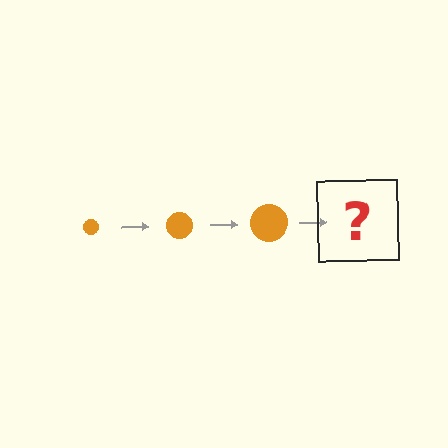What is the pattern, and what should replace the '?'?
The pattern is that the circle gets progressively larger each step. The '?' should be an orange circle, larger than the previous one.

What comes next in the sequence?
The next element should be an orange circle, larger than the previous one.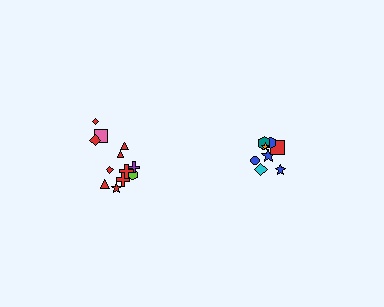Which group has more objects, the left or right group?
The left group.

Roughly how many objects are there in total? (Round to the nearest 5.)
Roughly 20 objects in total.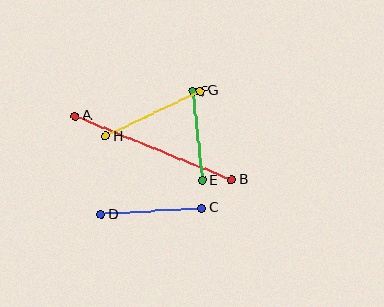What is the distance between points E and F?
The distance is approximately 89 pixels.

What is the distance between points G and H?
The distance is approximately 105 pixels.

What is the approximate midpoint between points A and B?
The midpoint is at approximately (153, 148) pixels.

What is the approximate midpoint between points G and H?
The midpoint is at approximately (153, 114) pixels.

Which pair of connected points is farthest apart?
Points A and B are farthest apart.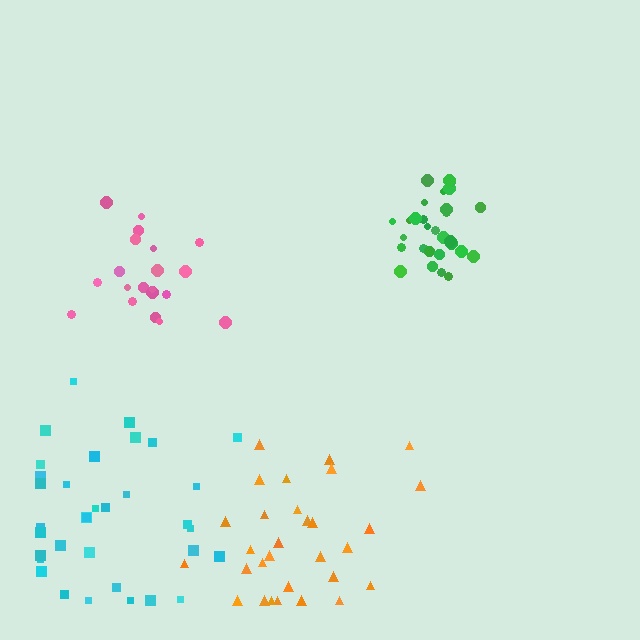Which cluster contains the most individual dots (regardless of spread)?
Cyan (34).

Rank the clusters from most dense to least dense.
green, pink, orange, cyan.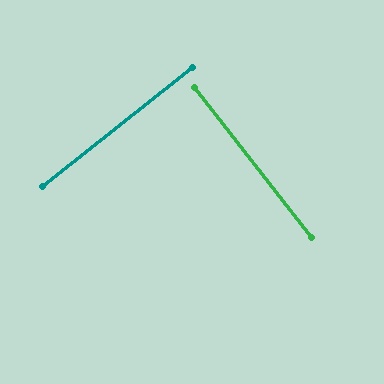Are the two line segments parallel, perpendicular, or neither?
Perpendicular — they meet at approximately 89°.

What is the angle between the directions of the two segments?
Approximately 89 degrees.